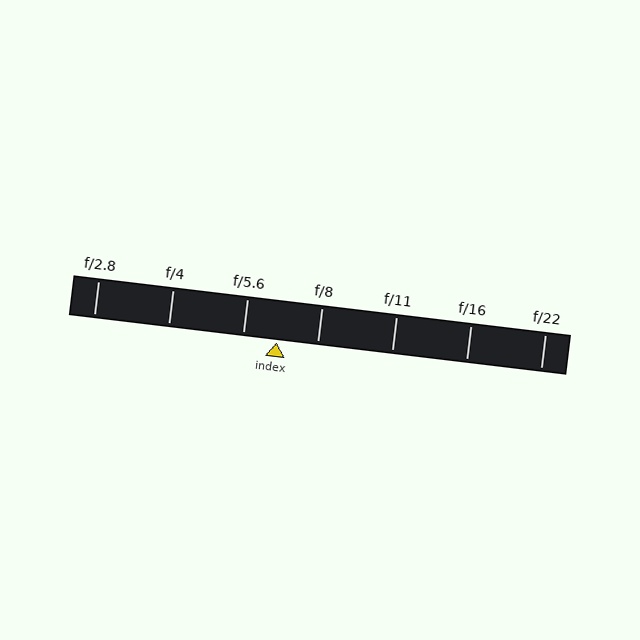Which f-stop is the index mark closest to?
The index mark is closest to f/5.6.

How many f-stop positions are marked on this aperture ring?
There are 7 f-stop positions marked.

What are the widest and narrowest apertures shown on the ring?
The widest aperture shown is f/2.8 and the narrowest is f/22.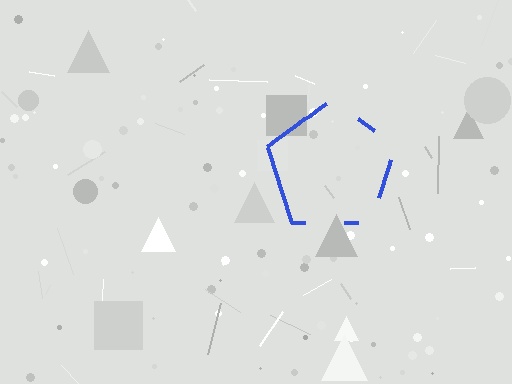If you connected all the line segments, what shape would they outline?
They would outline a pentagon.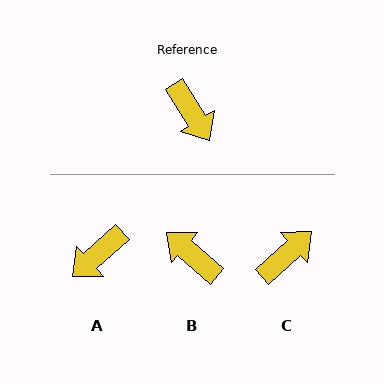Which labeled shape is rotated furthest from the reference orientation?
B, about 163 degrees away.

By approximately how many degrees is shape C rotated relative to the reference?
Approximately 101 degrees counter-clockwise.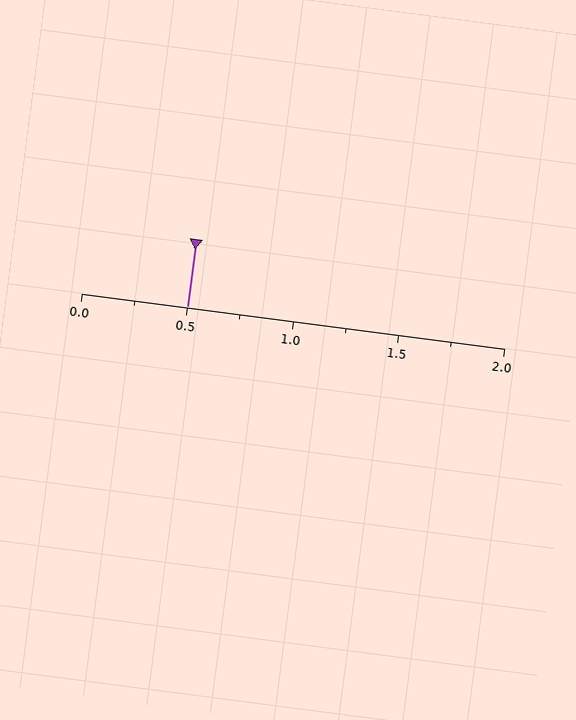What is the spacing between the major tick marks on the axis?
The major ticks are spaced 0.5 apart.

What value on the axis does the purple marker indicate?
The marker indicates approximately 0.5.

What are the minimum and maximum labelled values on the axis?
The axis runs from 0.0 to 2.0.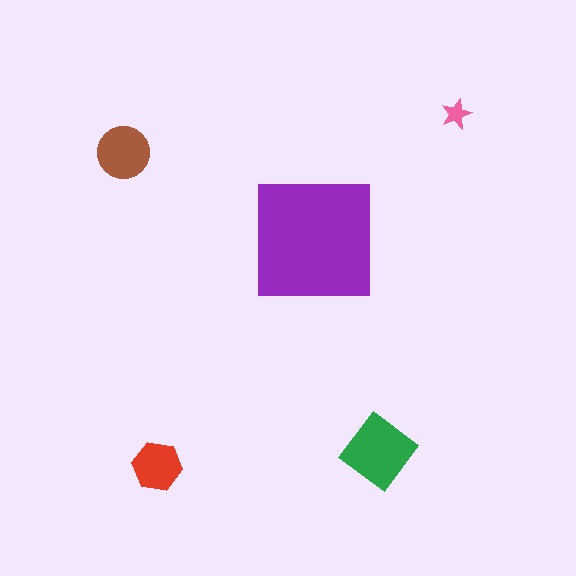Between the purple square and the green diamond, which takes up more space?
The purple square.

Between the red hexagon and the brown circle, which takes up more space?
The brown circle.